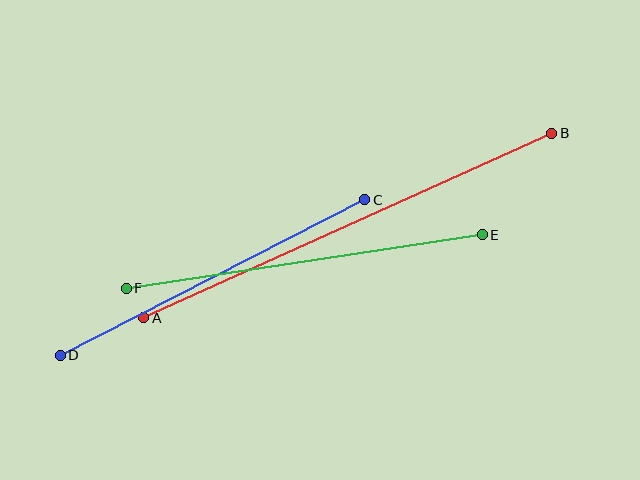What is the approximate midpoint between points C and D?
The midpoint is at approximately (212, 277) pixels.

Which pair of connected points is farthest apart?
Points A and B are farthest apart.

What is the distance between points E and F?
The distance is approximately 360 pixels.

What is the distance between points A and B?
The distance is approximately 448 pixels.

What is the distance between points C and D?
The distance is approximately 342 pixels.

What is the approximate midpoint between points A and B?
The midpoint is at approximately (348, 226) pixels.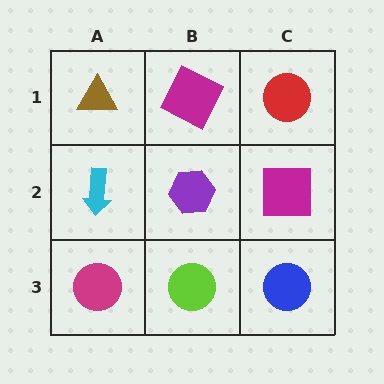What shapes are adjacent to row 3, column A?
A cyan arrow (row 2, column A), a lime circle (row 3, column B).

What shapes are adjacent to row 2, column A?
A brown triangle (row 1, column A), a magenta circle (row 3, column A), a purple hexagon (row 2, column B).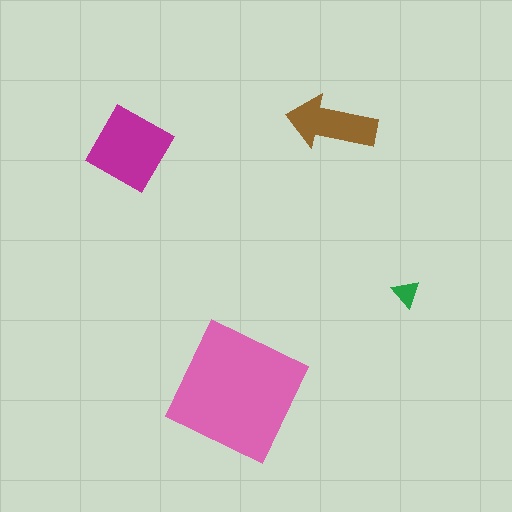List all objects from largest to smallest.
The pink square, the magenta diamond, the brown arrow, the green triangle.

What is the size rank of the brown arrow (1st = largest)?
3rd.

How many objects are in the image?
There are 4 objects in the image.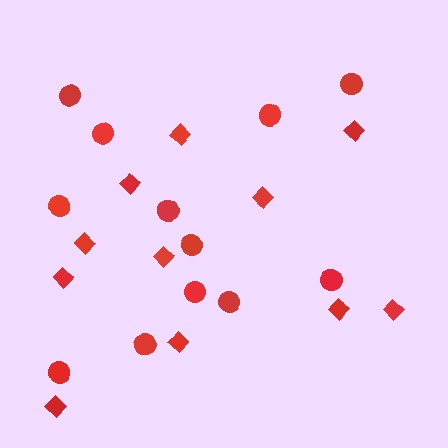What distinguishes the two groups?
There are 2 groups: one group of circles (12) and one group of diamonds (11).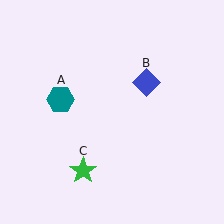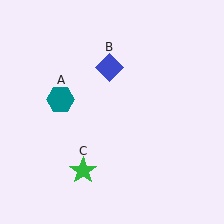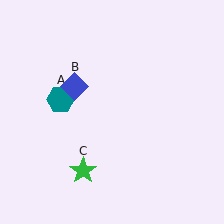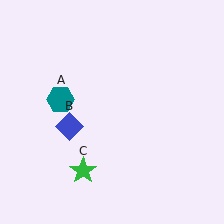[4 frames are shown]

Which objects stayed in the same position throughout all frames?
Teal hexagon (object A) and green star (object C) remained stationary.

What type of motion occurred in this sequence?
The blue diamond (object B) rotated counterclockwise around the center of the scene.